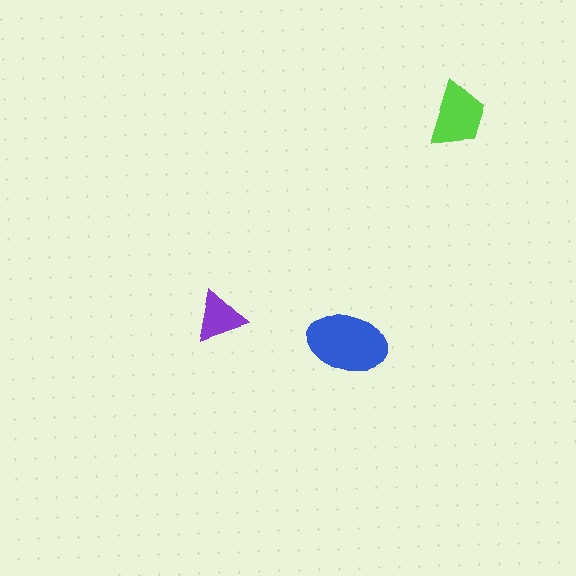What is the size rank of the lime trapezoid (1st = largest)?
2nd.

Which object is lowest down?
The blue ellipse is bottommost.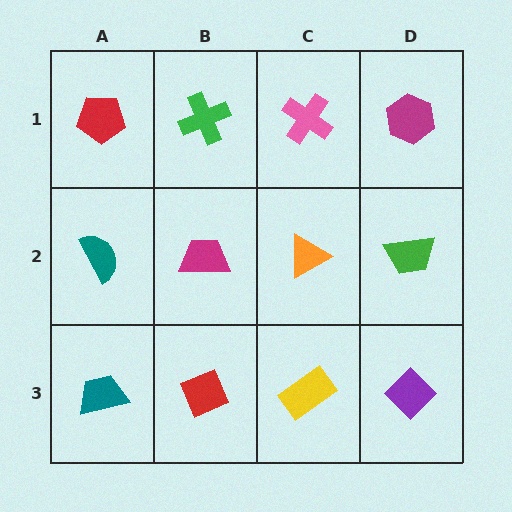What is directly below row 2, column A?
A teal trapezoid.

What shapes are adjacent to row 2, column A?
A red pentagon (row 1, column A), a teal trapezoid (row 3, column A), a magenta trapezoid (row 2, column B).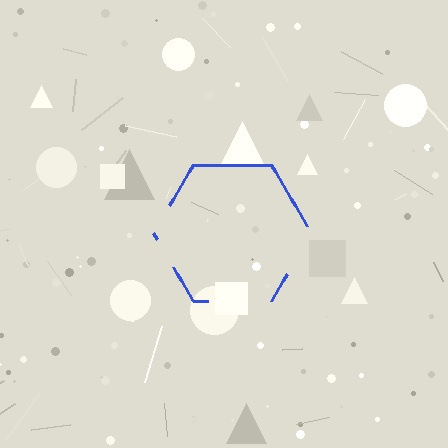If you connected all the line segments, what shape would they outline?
They would outline a hexagon.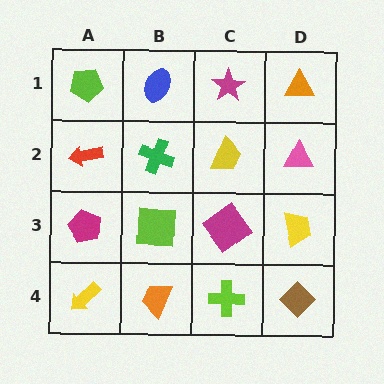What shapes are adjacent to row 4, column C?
A magenta diamond (row 3, column C), an orange trapezoid (row 4, column B), a brown diamond (row 4, column D).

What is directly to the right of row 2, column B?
A yellow trapezoid.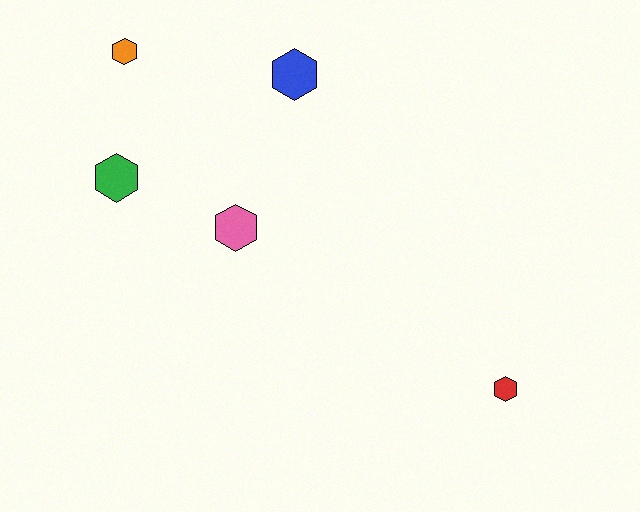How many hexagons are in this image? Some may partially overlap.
There are 5 hexagons.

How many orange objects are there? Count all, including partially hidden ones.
There is 1 orange object.